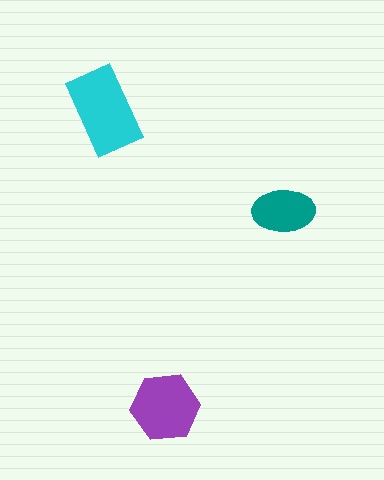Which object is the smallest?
The teal ellipse.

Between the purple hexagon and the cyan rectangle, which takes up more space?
The cyan rectangle.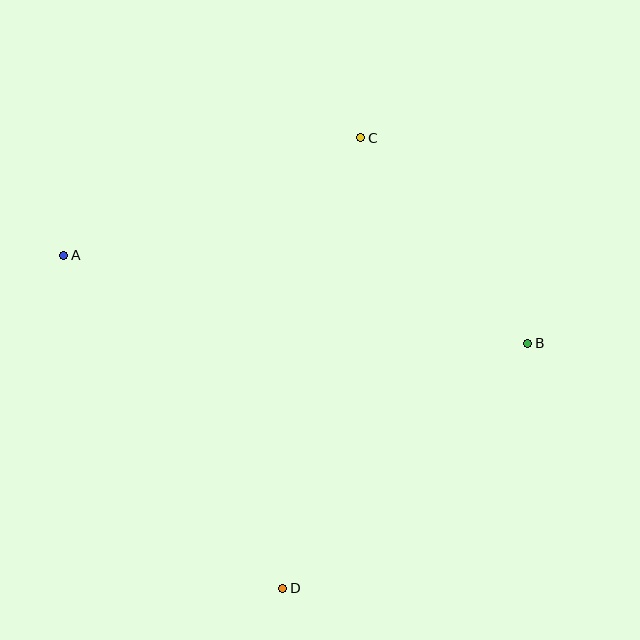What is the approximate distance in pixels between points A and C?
The distance between A and C is approximately 319 pixels.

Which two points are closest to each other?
Points B and C are closest to each other.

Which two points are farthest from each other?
Points A and B are farthest from each other.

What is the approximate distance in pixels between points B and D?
The distance between B and D is approximately 346 pixels.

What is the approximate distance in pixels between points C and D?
The distance between C and D is approximately 457 pixels.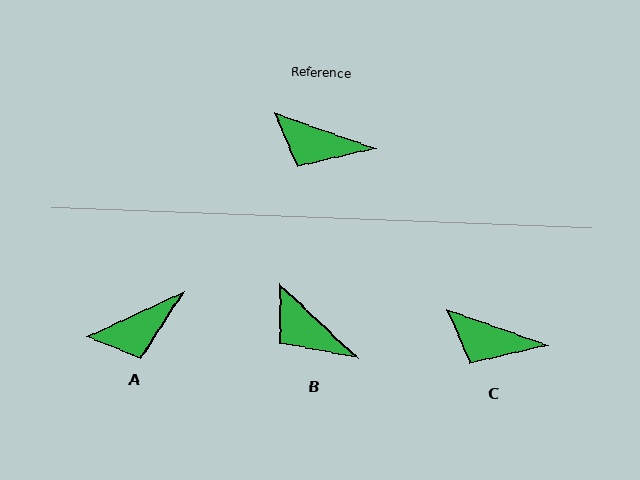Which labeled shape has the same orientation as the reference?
C.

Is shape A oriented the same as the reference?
No, it is off by about 44 degrees.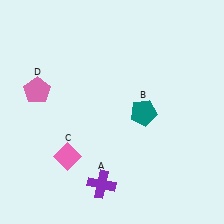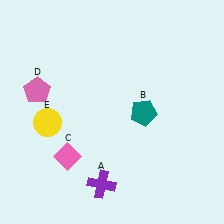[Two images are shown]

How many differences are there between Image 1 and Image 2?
There is 1 difference between the two images.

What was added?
A yellow circle (E) was added in Image 2.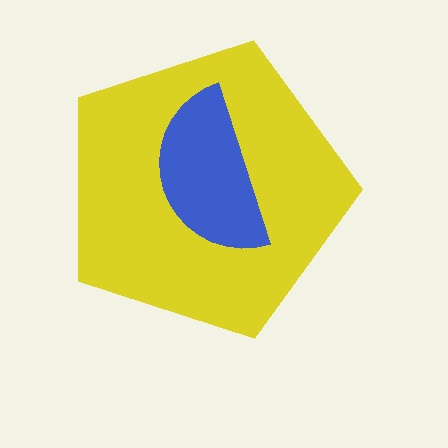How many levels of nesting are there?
2.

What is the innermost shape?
The blue semicircle.